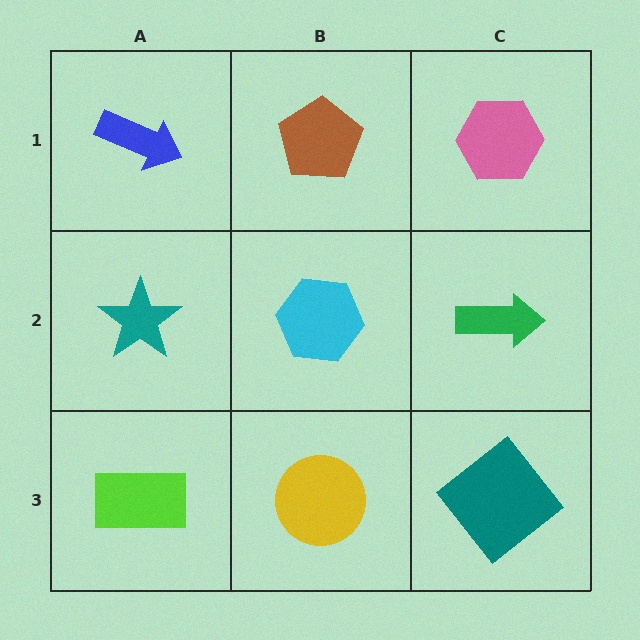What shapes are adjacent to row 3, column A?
A teal star (row 2, column A), a yellow circle (row 3, column B).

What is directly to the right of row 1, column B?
A pink hexagon.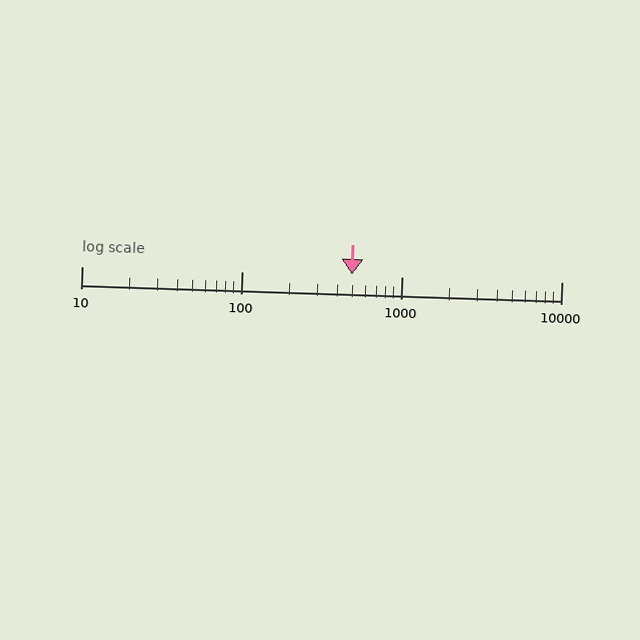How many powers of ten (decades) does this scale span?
The scale spans 3 decades, from 10 to 10000.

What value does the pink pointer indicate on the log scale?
The pointer indicates approximately 490.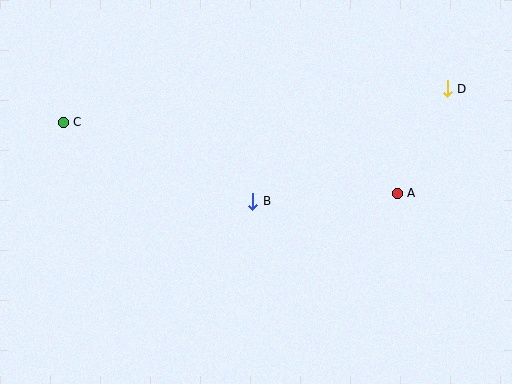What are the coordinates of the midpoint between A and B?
The midpoint between A and B is at (325, 197).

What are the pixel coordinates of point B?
Point B is at (253, 201).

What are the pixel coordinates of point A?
Point A is at (397, 193).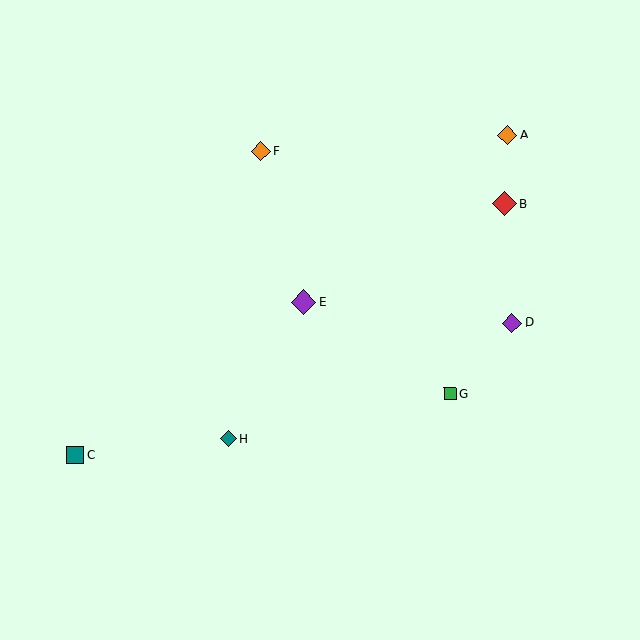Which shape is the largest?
The purple diamond (labeled E) is the largest.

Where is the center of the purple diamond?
The center of the purple diamond is at (303, 302).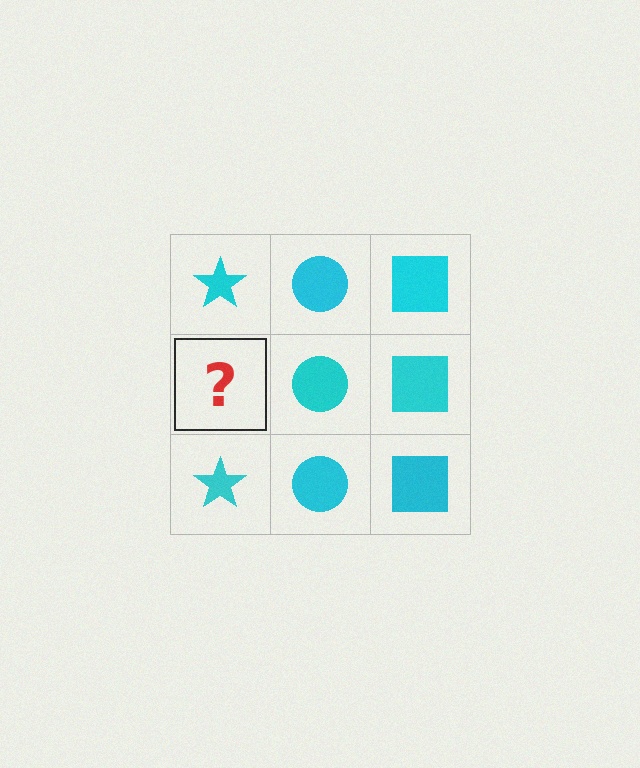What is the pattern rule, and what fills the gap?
The rule is that each column has a consistent shape. The gap should be filled with a cyan star.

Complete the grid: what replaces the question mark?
The question mark should be replaced with a cyan star.